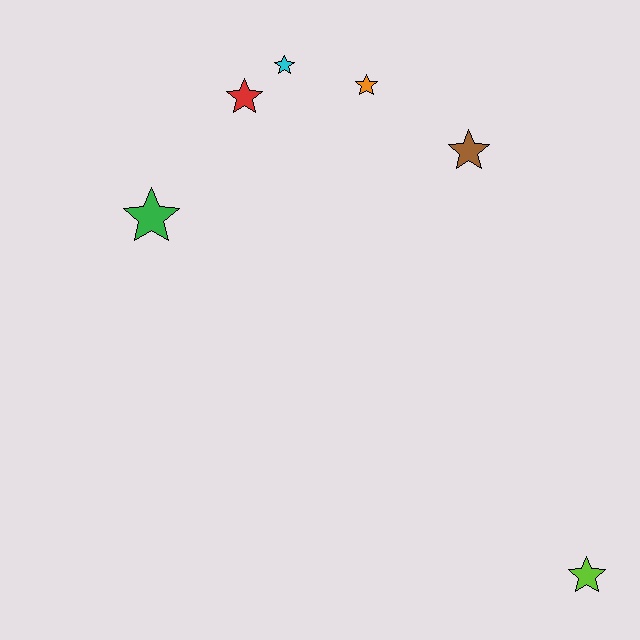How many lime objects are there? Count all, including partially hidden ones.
There is 1 lime object.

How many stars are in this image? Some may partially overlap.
There are 6 stars.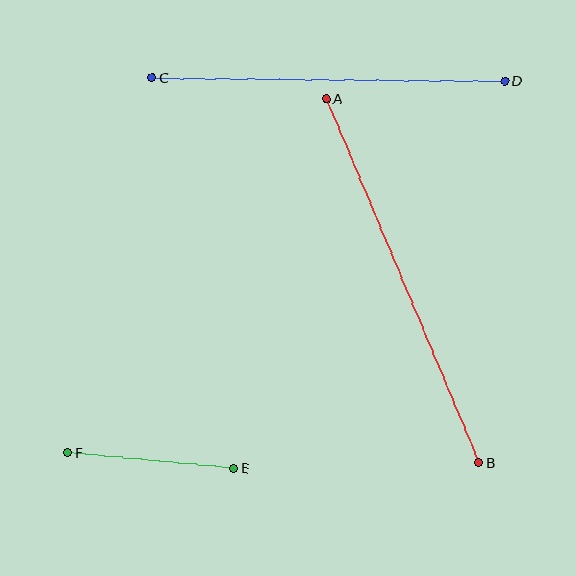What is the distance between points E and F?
The distance is approximately 166 pixels.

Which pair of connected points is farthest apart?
Points A and B are farthest apart.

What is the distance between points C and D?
The distance is approximately 353 pixels.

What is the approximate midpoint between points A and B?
The midpoint is at approximately (402, 281) pixels.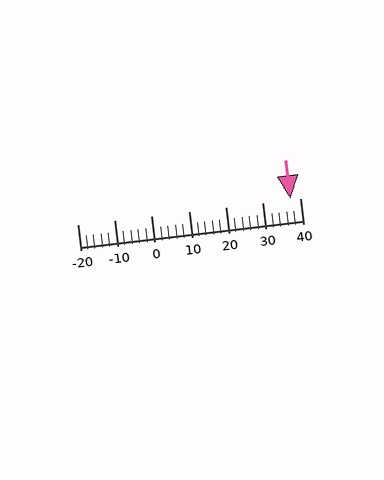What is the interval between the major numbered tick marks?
The major tick marks are spaced 10 units apart.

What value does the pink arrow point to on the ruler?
The pink arrow points to approximately 38.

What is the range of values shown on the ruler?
The ruler shows values from -20 to 40.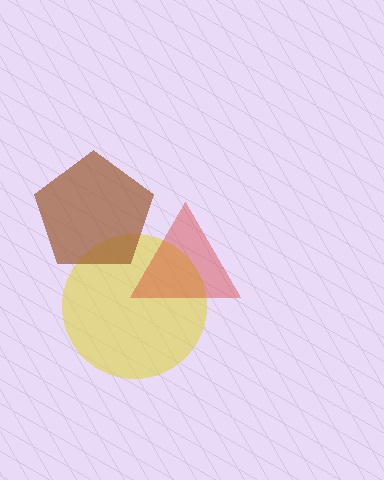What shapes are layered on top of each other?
The layered shapes are: a yellow circle, a red triangle, a brown pentagon.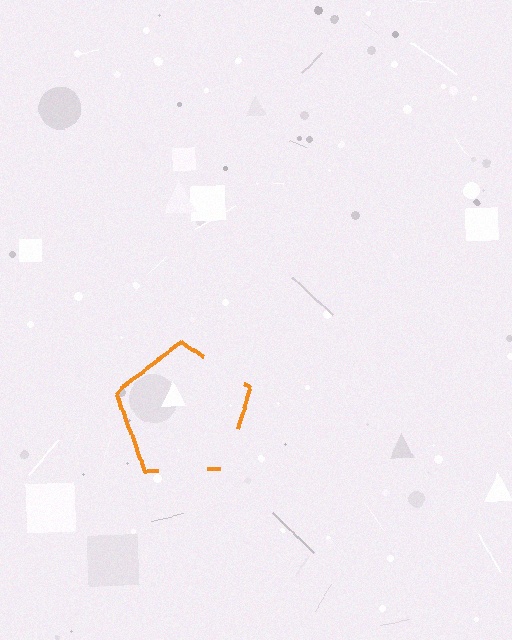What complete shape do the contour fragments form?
The contour fragments form a pentagon.